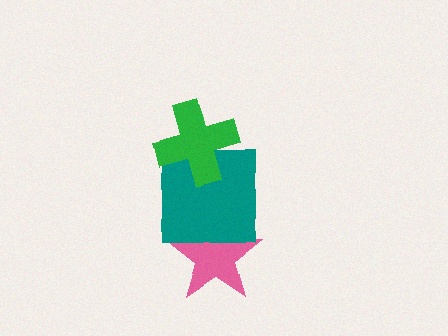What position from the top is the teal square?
The teal square is 2nd from the top.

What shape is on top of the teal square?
The green cross is on top of the teal square.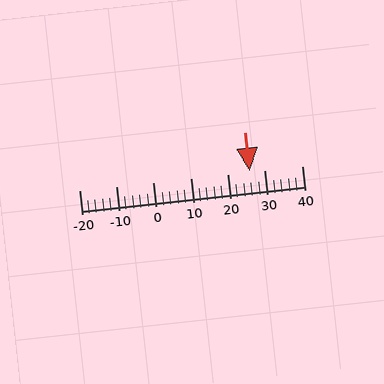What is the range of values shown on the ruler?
The ruler shows values from -20 to 40.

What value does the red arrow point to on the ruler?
The red arrow points to approximately 26.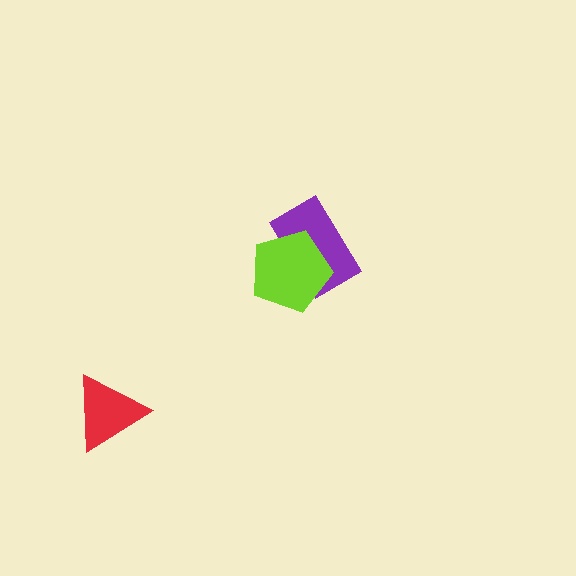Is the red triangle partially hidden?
No, no other shape covers it.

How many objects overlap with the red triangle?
0 objects overlap with the red triangle.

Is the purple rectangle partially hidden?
Yes, it is partially covered by another shape.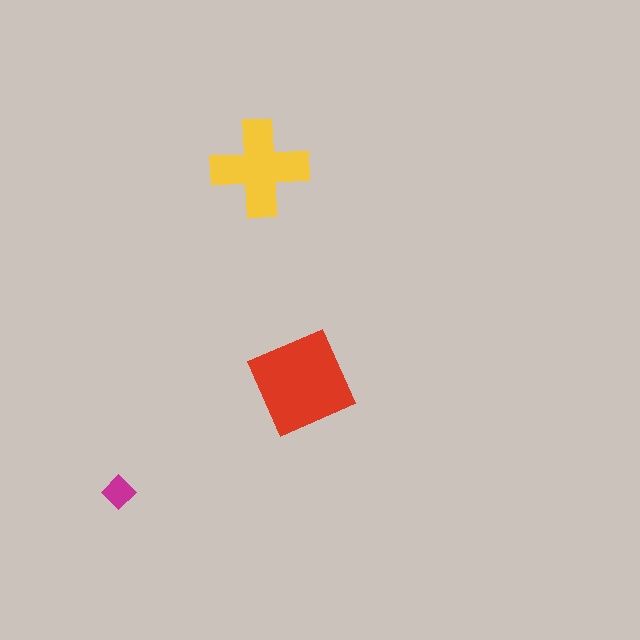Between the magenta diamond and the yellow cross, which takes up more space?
The yellow cross.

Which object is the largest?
The red square.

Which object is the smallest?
The magenta diamond.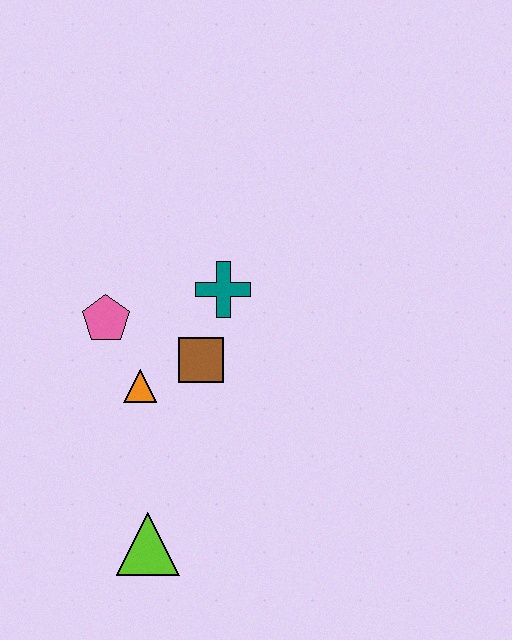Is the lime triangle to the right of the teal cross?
No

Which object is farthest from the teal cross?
The lime triangle is farthest from the teal cross.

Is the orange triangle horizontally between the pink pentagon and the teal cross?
Yes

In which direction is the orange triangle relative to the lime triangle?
The orange triangle is above the lime triangle.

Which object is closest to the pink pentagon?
The orange triangle is closest to the pink pentagon.